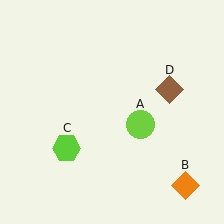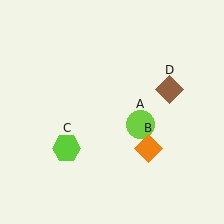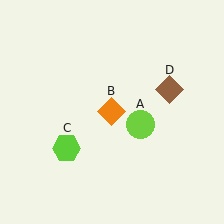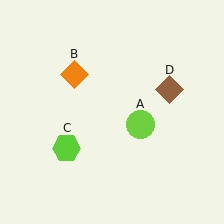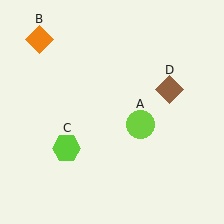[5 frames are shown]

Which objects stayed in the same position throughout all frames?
Lime circle (object A) and lime hexagon (object C) and brown diamond (object D) remained stationary.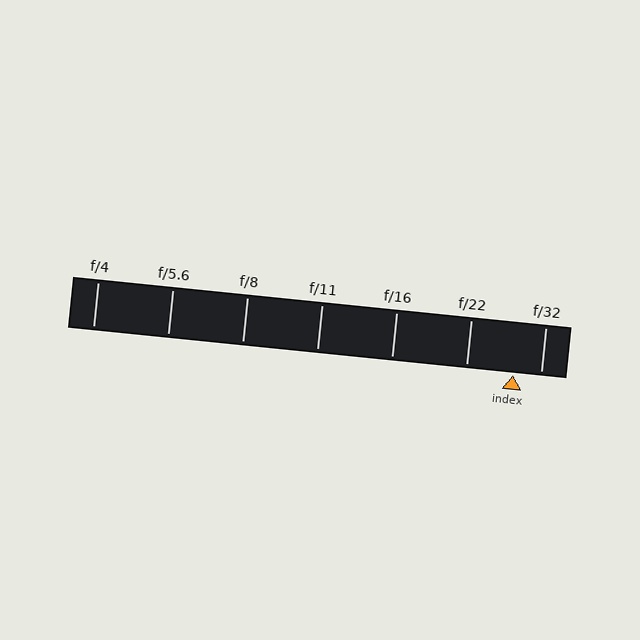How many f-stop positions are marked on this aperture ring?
There are 7 f-stop positions marked.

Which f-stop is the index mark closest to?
The index mark is closest to f/32.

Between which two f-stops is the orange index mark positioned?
The index mark is between f/22 and f/32.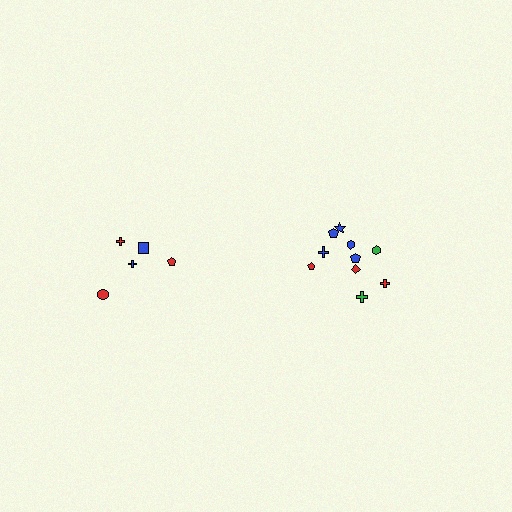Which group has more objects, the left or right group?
The right group.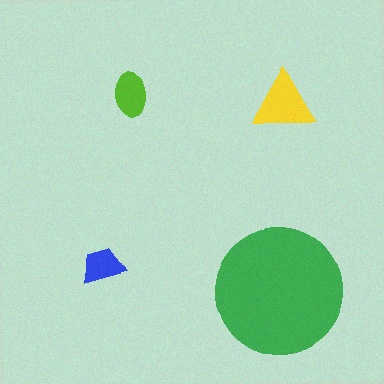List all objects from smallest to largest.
The blue trapezoid, the lime ellipse, the yellow triangle, the green circle.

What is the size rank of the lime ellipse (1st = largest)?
3rd.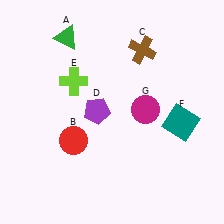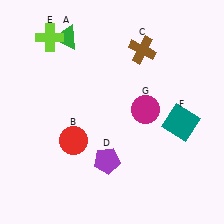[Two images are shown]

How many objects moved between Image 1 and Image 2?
2 objects moved between the two images.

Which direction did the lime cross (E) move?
The lime cross (E) moved up.